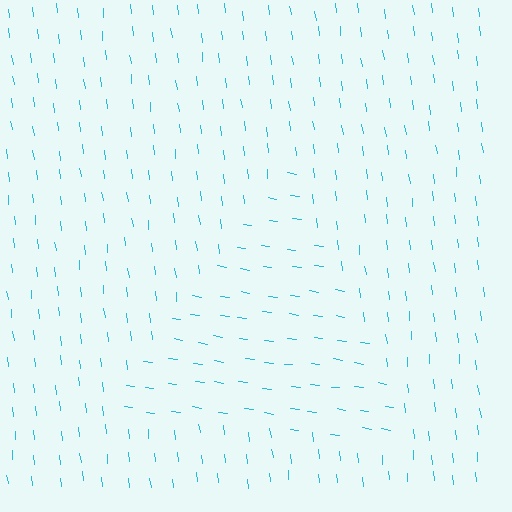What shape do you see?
I see a triangle.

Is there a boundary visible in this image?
Yes, there is a texture boundary formed by a change in line orientation.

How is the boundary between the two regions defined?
The boundary is defined purely by a change in line orientation (approximately 75 degrees difference). All lines are the same color and thickness.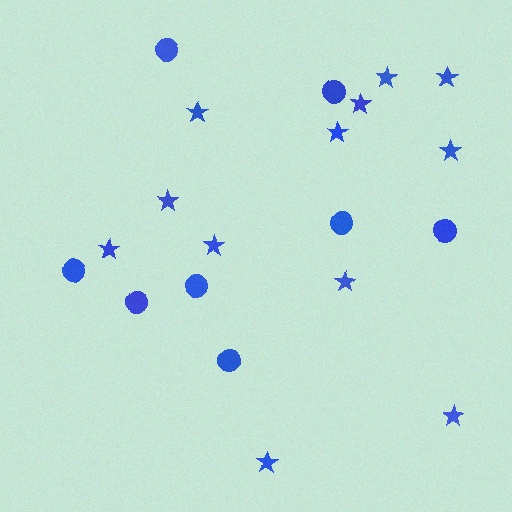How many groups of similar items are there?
There are 2 groups: one group of circles (8) and one group of stars (12).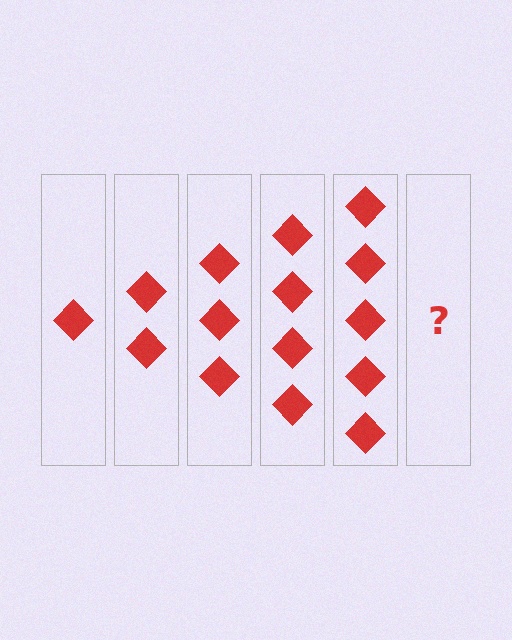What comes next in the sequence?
The next element should be 6 diamonds.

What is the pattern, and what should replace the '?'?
The pattern is that each step adds one more diamond. The '?' should be 6 diamonds.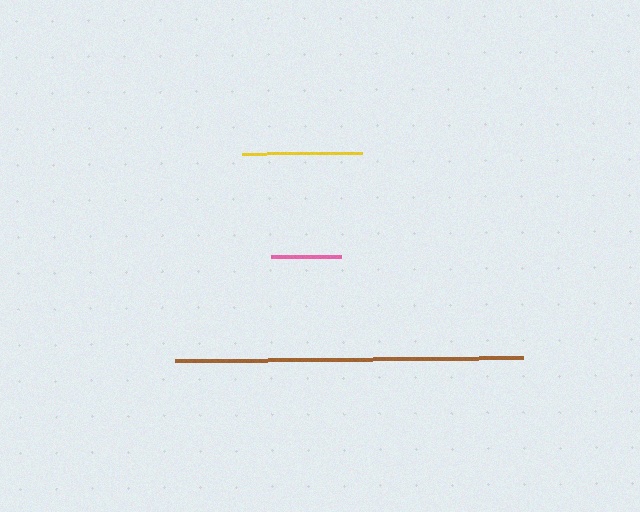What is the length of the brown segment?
The brown segment is approximately 348 pixels long.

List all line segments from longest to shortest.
From longest to shortest: brown, yellow, pink.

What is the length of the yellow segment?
The yellow segment is approximately 120 pixels long.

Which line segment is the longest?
The brown line is the longest at approximately 348 pixels.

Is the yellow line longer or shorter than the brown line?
The brown line is longer than the yellow line.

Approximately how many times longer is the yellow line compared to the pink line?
The yellow line is approximately 1.7 times the length of the pink line.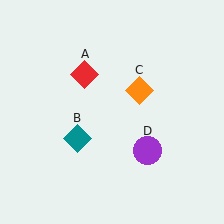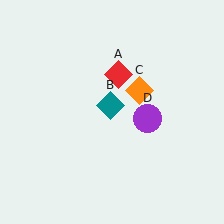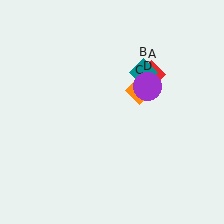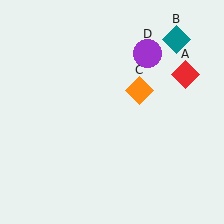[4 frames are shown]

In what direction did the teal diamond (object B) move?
The teal diamond (object B) moved up and to the right.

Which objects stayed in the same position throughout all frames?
Orange diamond (object C) remained stationary.